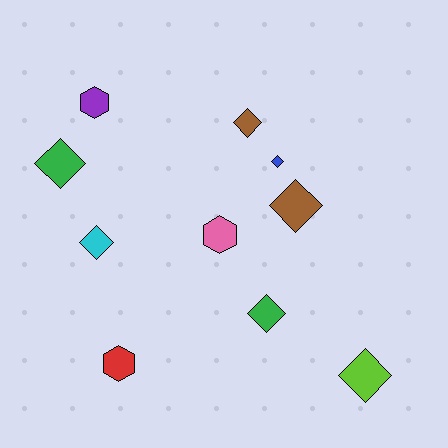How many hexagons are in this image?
There are 3 hexagons.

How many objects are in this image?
There are 10 objects.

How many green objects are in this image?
There are 2 green objects.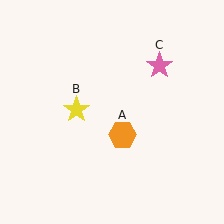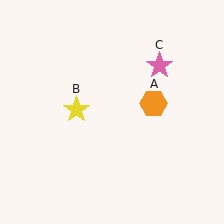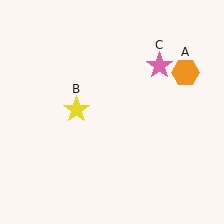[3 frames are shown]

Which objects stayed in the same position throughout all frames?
Yellow star (object B) and pink star (object C) remained stationary.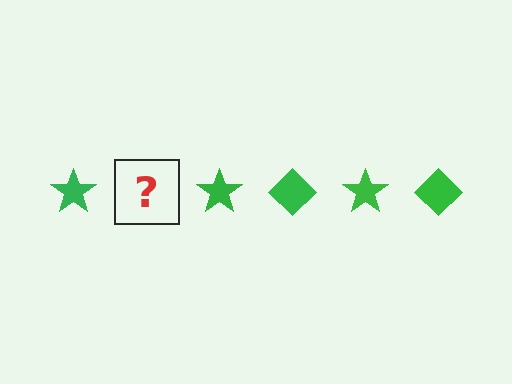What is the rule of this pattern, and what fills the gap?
The rule is that the pattern cycles through star, diamond shapes in green. The gap should be filled with a green diamond.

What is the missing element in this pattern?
The missing element is a green diamond.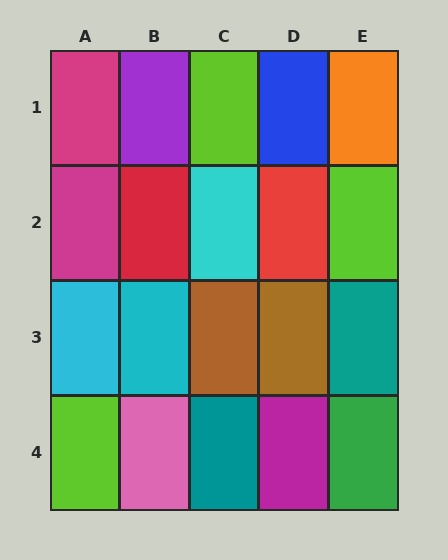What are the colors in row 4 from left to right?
Lime, pink, teal, magenta, green.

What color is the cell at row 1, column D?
Blue.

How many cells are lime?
3 cells are lime.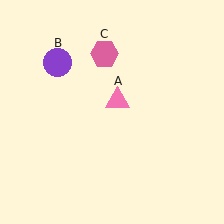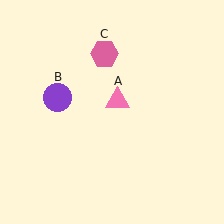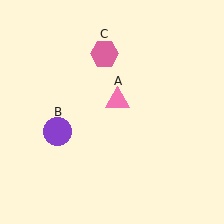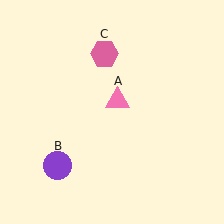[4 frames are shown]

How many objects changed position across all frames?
1 object changed position: purple circle (object B).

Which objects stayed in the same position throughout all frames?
Pink triangle (object A) and pink hexagon (object C) remained stationary.